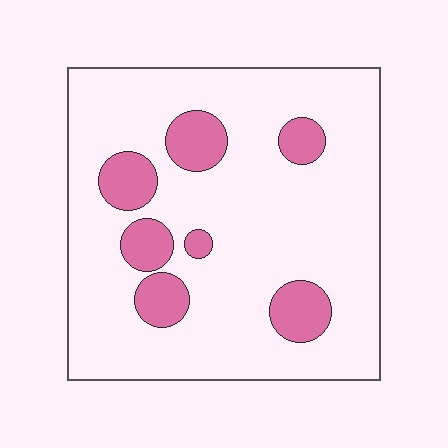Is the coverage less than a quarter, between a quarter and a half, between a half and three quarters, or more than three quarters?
Less than a quarter.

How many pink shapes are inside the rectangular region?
7.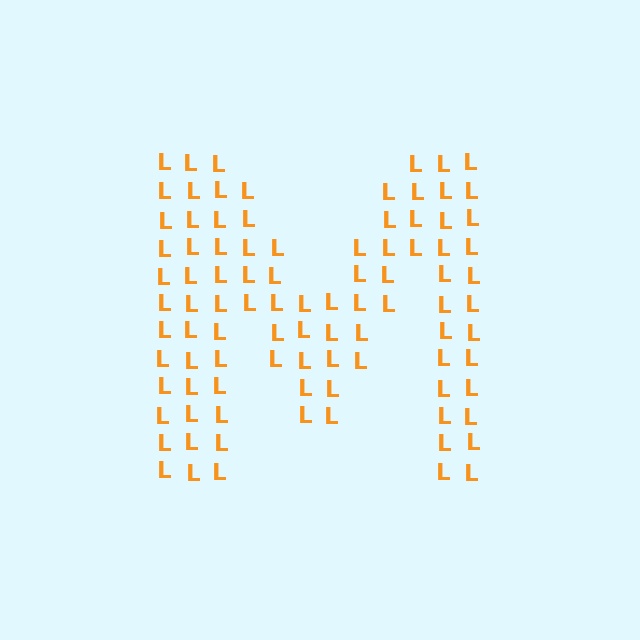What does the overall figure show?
The overall figure shows the letter M.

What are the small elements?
The small elements are letter L's.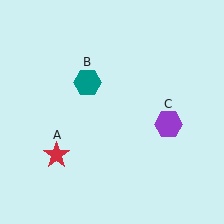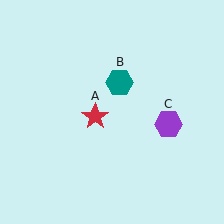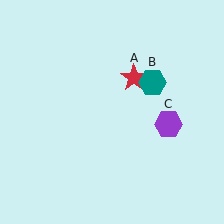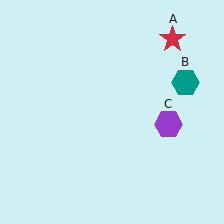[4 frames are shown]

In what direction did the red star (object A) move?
The red star (object A) moved up and to the right.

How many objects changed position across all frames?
2 objects changed position: red star (object A), teal hexagon (object B).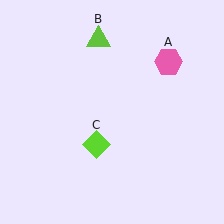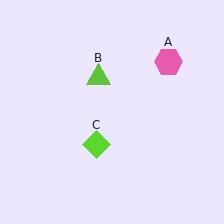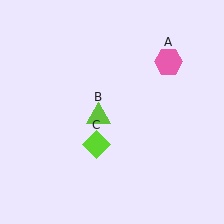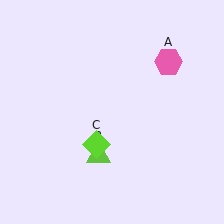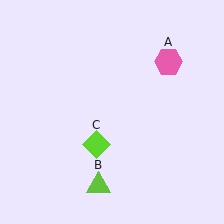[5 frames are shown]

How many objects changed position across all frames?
1 object changed position: lime triangle (object B).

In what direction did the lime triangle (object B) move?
The lime triangle (object B) moved down.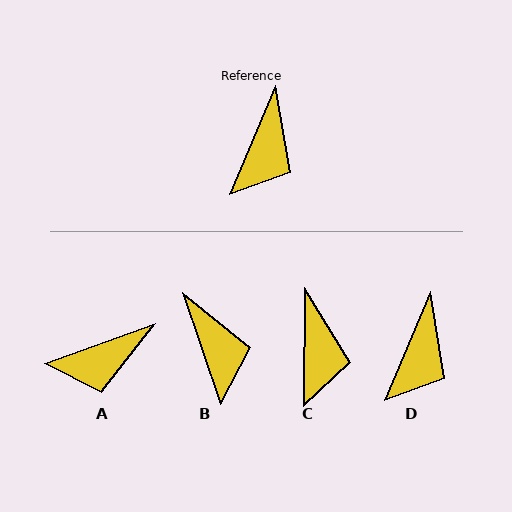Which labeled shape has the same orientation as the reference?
D.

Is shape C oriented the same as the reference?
No, it is off by about 22 degrees.